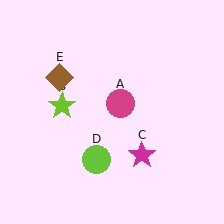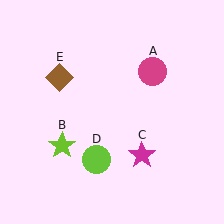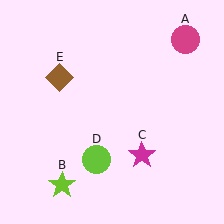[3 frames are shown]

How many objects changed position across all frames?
2 objects changed position: magenta circle (object A), lime star (object B).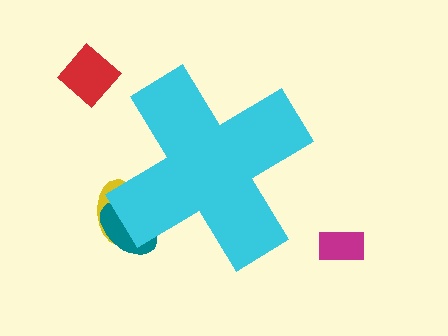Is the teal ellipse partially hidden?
Yes, the teal ellipse is partially hidden behind the cyan cross.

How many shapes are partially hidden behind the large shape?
2 shapes are partially hidden.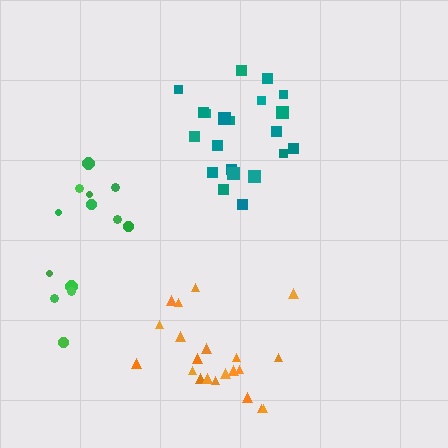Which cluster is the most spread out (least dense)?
Green.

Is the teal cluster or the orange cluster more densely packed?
Teal.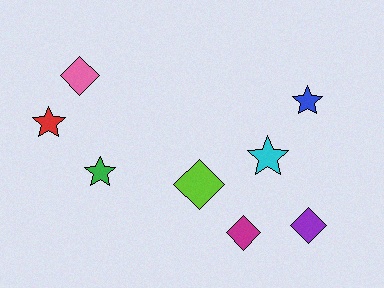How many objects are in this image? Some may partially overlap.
There are 8 objects.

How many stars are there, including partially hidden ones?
There are 4 stars.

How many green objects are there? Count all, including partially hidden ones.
There is 1 green object.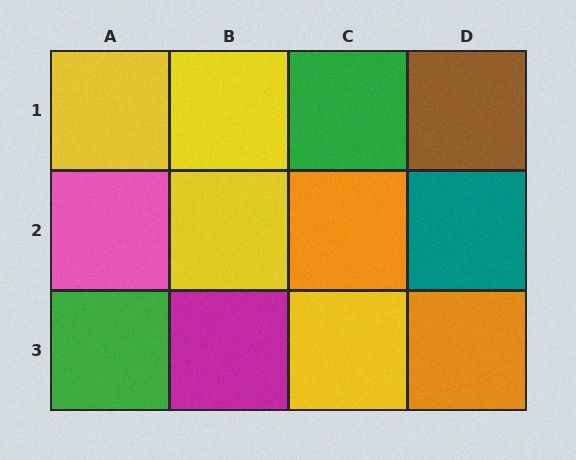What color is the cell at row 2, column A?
Pink.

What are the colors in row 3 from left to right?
Green, magenta, yellow, orange.